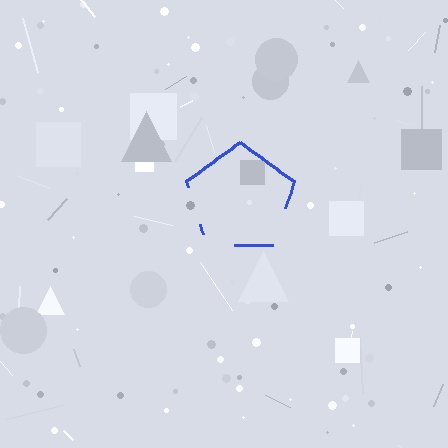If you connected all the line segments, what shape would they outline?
They would outline a pentagon.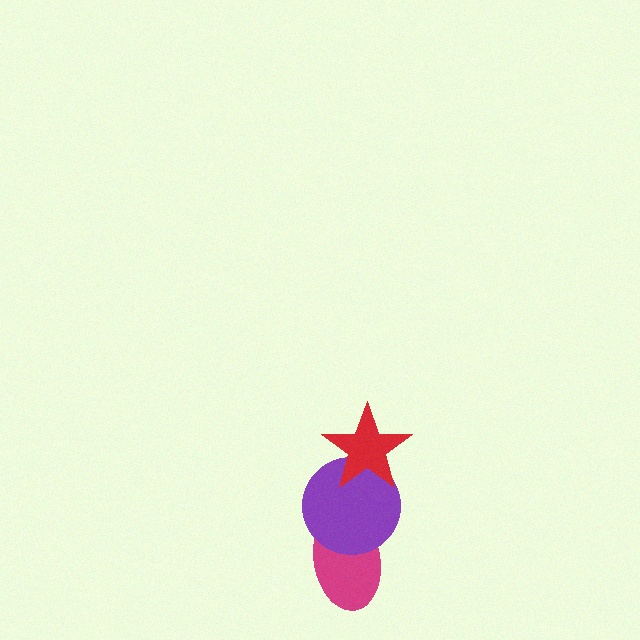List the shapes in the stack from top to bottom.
From top to bottom: the red star, the purple circle, the magenta ellipse.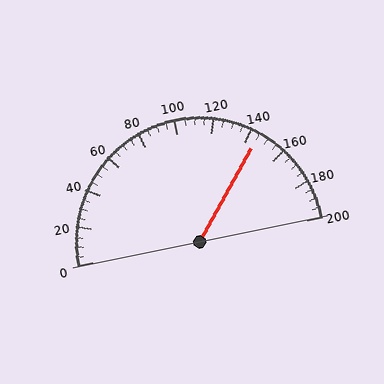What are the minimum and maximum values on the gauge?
The gauge ranges from 0 to 200.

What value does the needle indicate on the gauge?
The needle indicates approximately 145.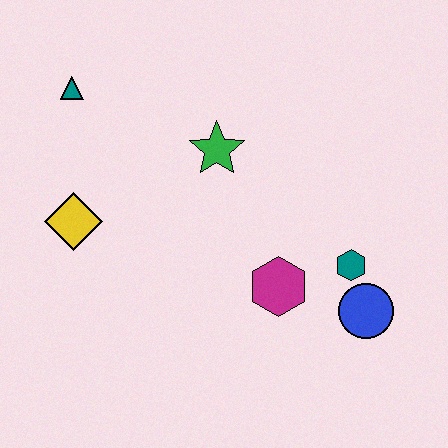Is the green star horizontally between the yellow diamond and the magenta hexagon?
Yes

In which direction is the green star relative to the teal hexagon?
The green star is to the left of the teal hexagon.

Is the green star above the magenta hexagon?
Yes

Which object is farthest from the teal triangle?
The blue circle is farthest from the teal triangle.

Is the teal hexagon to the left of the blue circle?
Yes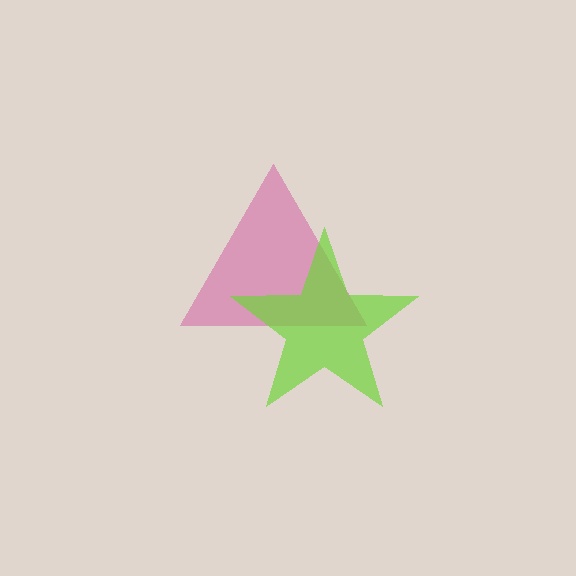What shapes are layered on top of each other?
The layered shapes are: a magenta triangle, a lime star.